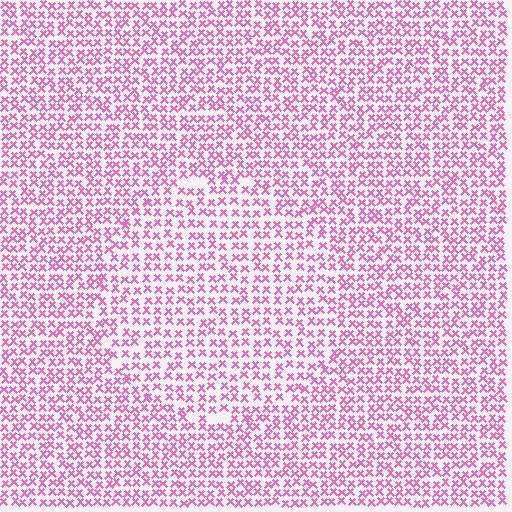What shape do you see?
I see a circle.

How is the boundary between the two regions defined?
The boundary is defined by a change in element density (approximately 1.3x ratio). All elements are the same color, size, and shape.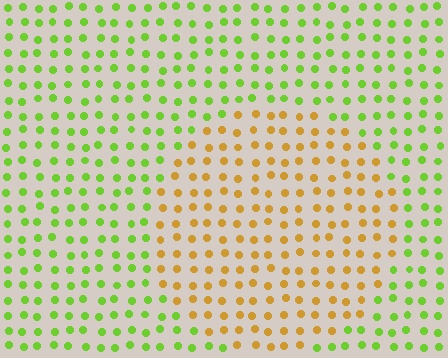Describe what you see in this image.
The image is filled with small lime elements in a uniform arrangement. A circle-shaped region is visible where the elements are tinted to a slightly different hue, forming a subtle color boundary.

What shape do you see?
I see a circle.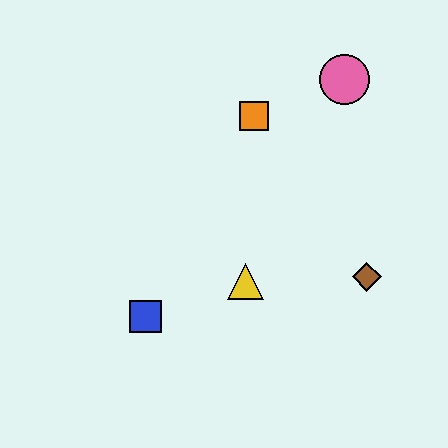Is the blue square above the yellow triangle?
No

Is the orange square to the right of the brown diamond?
No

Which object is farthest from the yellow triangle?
The pink circle is farthest from the yellow triangle.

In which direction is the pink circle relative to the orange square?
The pink circle is to the right of the orange square.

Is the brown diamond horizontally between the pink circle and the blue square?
No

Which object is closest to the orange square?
The pink circle is closest to the orange square.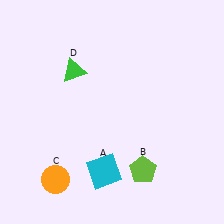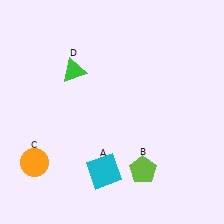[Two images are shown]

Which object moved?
The orange circle (C) moved left.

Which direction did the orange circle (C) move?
The orange circle (C) moved left.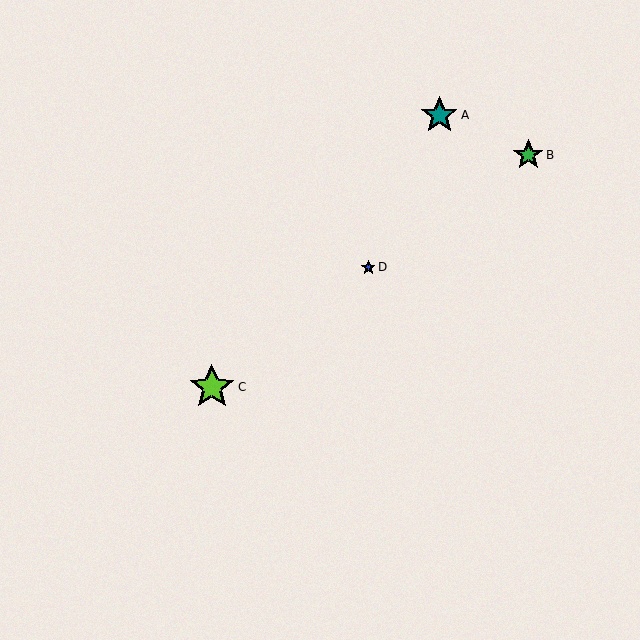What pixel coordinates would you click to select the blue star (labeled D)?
Click at (368, 267) to select the blue star D.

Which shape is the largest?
The lime star (labeled C) is the largest.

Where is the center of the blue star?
The center of the blue star is at (368, 267).